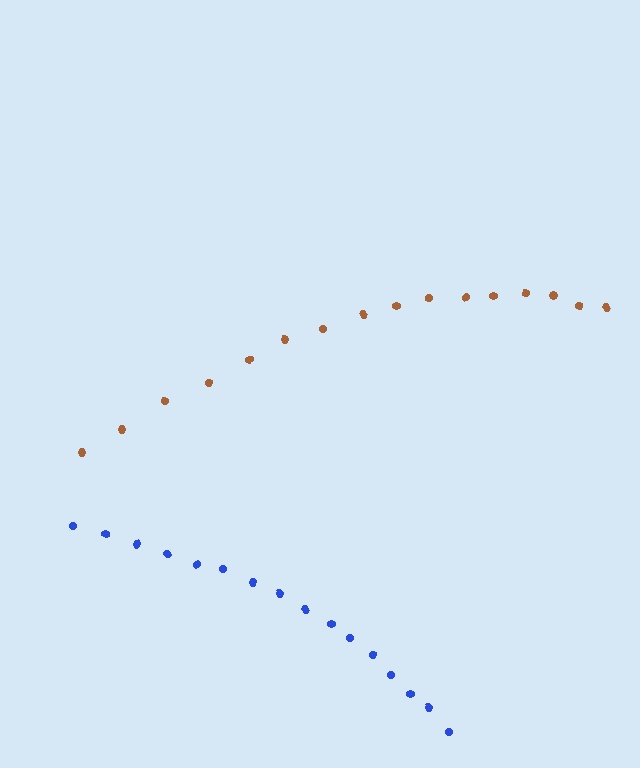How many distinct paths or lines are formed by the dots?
There are 2 distinct paths.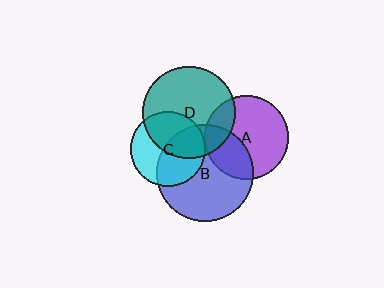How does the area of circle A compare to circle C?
Approximately 1.3 times.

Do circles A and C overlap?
Yes.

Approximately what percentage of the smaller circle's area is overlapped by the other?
Approximately 5%.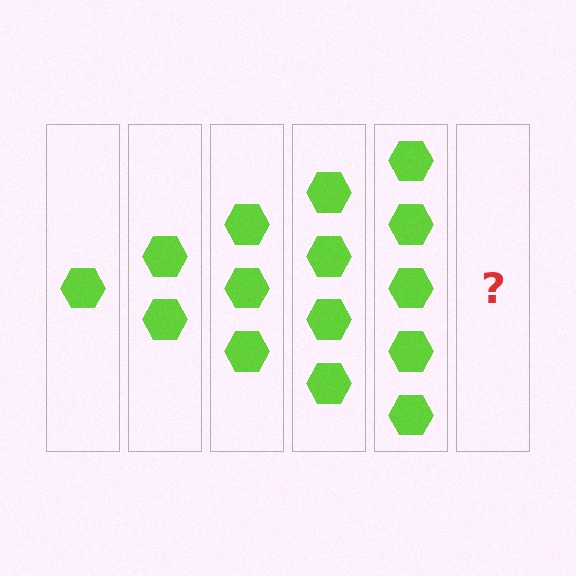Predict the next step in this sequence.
The next step is 6 hexagons.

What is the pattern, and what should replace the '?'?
The pattern is that each step adds one more hexagon. The '?' should be 6 hexagons.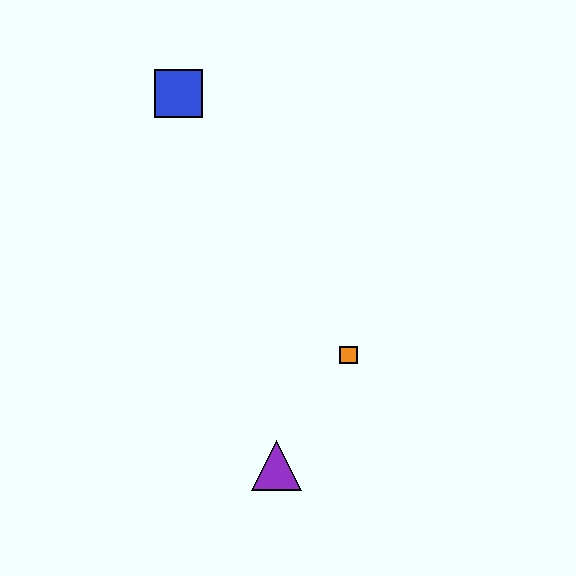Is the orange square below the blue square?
Yes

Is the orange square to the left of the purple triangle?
No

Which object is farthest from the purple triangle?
The blue square is farthest from the purple triangle.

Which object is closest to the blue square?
The orange square is closest to the blue square.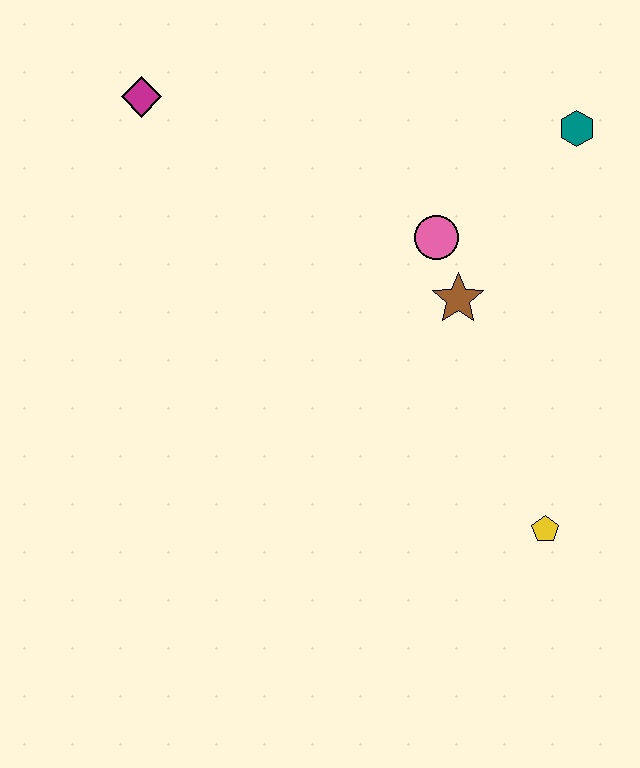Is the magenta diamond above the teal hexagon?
Yes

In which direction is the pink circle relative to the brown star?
The pink circle is above the brown star.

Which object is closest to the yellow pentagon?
The brown star is closest to the yellow pentagon.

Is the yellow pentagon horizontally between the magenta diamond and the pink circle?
No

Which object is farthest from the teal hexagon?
The magenta diamond is farthest from the teal hexagon.